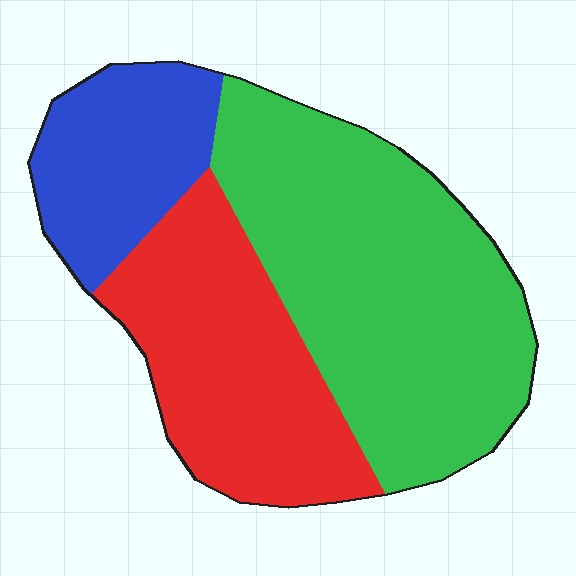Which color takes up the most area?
Green, at roughly 50%.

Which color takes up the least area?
Blue, at roughly 20%.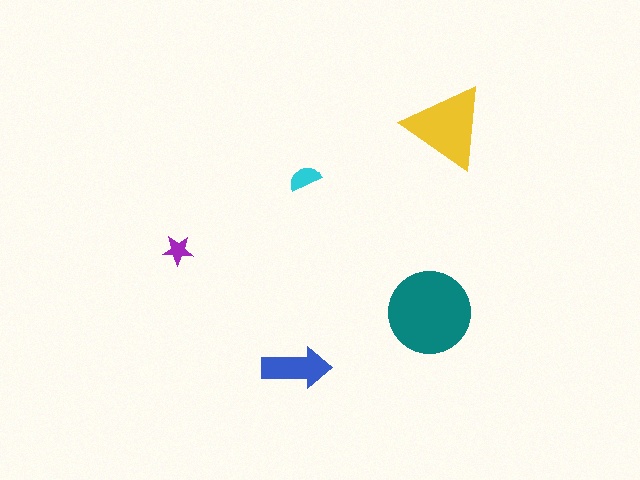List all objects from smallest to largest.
The purple star, the cyan semicircle, the blue arrow, the yellow triangle, the teal circle.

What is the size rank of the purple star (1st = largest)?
5th.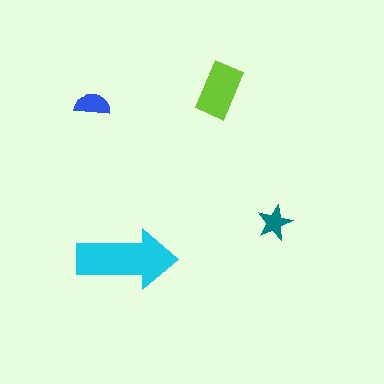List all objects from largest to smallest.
The cyan arrow, the lime rectangle, the blue semicircle, the teal star.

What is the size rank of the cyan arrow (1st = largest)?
1st.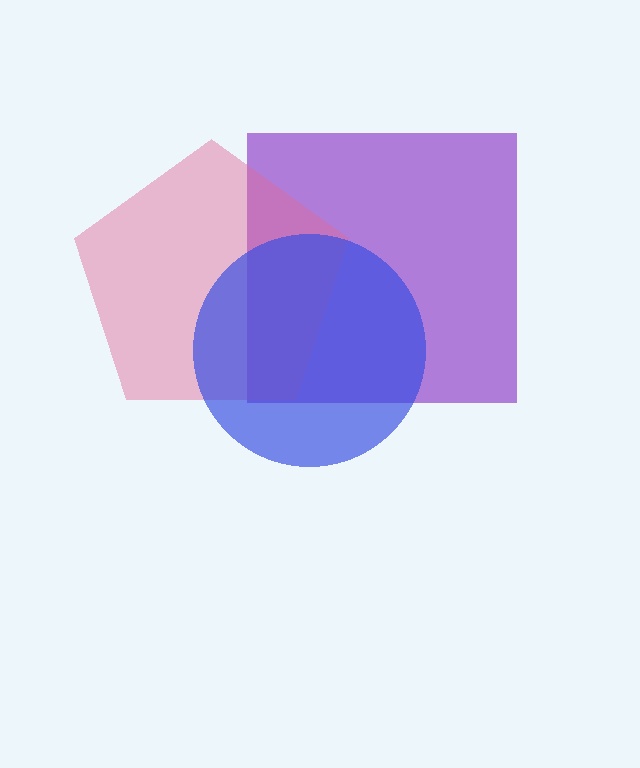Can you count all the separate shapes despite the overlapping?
Yes, there are 3 separate shapes.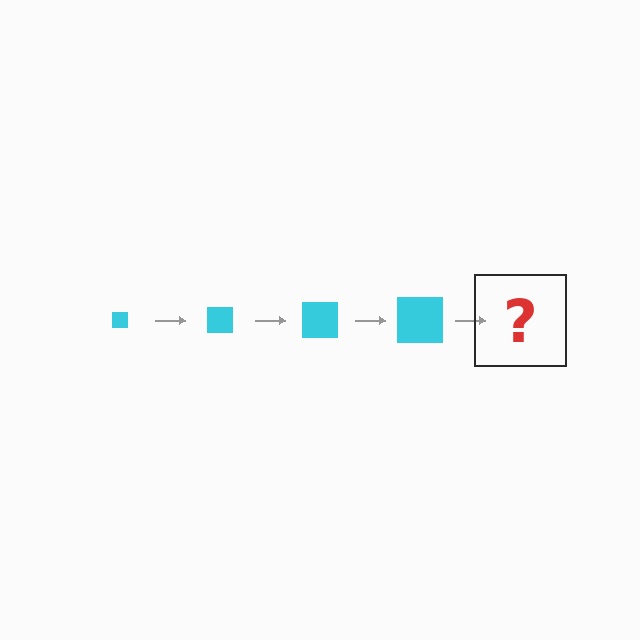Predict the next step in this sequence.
The next step is a cyan square, larger than the previous one.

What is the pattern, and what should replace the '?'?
The pattern is that the square gets progressively larger each step. The '?' should be a cyan square, larger than the previous one.